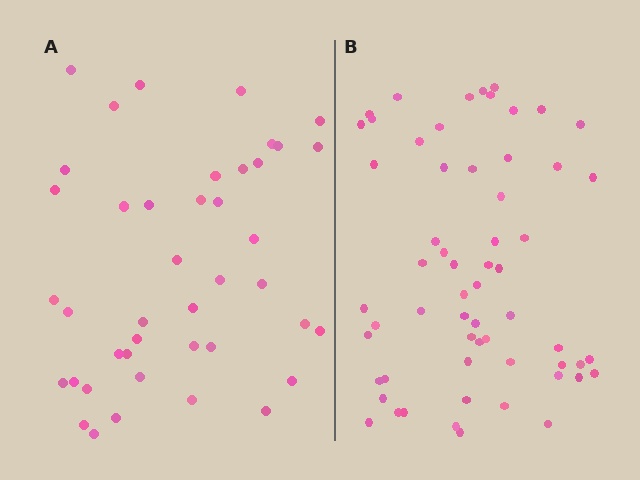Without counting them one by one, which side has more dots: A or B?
Region B (the right region) has more dots.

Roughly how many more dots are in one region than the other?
Region B has approximately 20 more dots than region A.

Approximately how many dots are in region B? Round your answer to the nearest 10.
About 60 dots.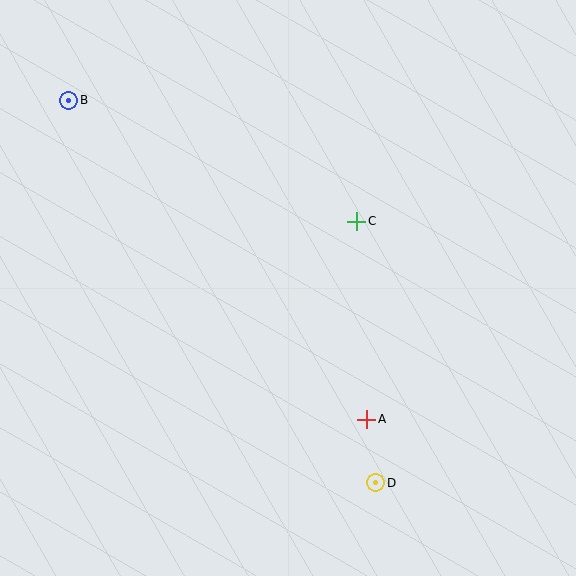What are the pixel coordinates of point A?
Point A is at (367, 419).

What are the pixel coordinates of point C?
Point C is at (357, 221).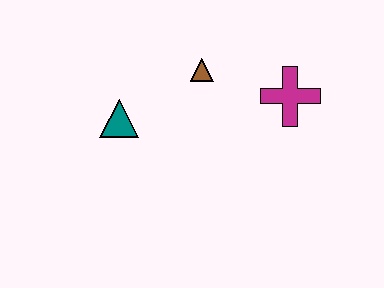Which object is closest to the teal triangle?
The brown triangle is closest to the teal triangle.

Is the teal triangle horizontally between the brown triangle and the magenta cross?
No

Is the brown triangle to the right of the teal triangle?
Yes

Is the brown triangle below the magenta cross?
No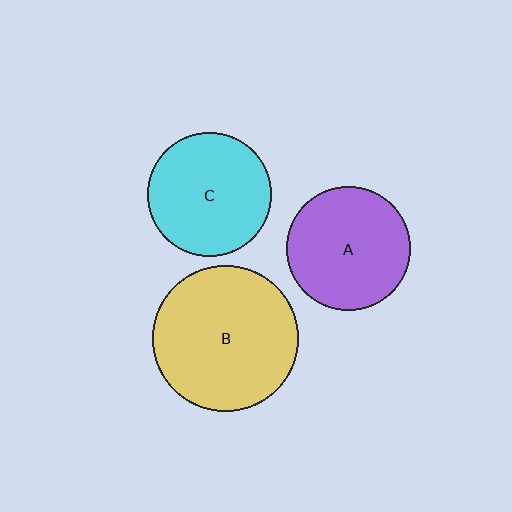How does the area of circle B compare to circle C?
Approximately 1.4 times.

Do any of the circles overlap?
No, none of the circles overlap.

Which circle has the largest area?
Circle B (yellow).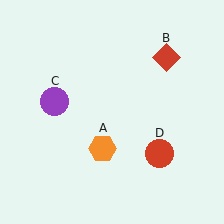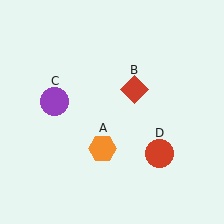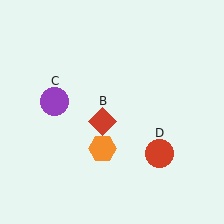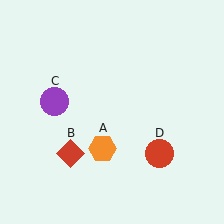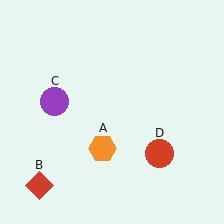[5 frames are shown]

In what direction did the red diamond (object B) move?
The red diamond (object B) moved down and to the left.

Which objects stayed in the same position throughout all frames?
Orange hexagon (object A) and purple circle (object C) and red circle (object D) remained stationary.